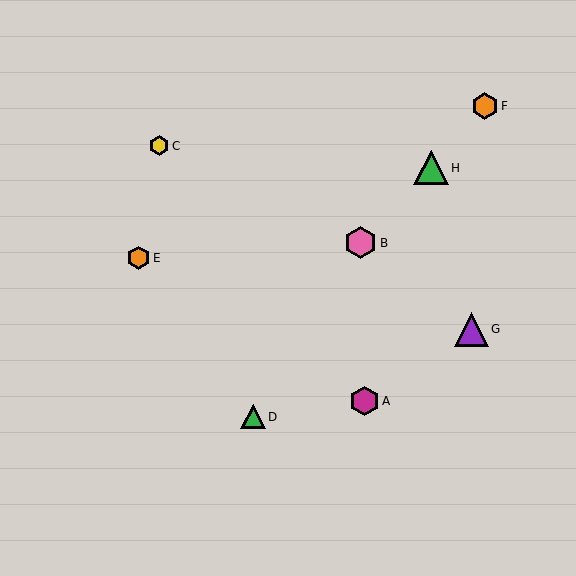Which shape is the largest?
The green triangle (labeled H) is the largest.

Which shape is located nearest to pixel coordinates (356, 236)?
The pink hexagon (labeled B) at (361, 243) is nearest to that location.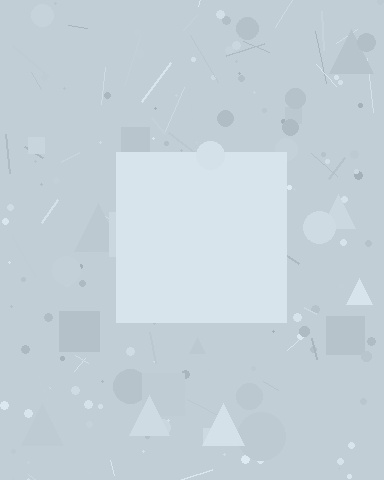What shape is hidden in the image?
A square is hidden in the image.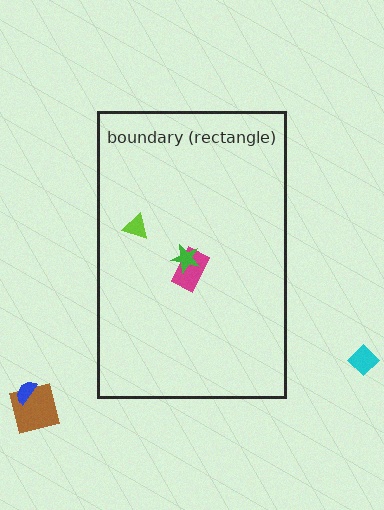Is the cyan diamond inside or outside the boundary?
Outside.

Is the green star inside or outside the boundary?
Inside.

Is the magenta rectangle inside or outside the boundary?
Inside.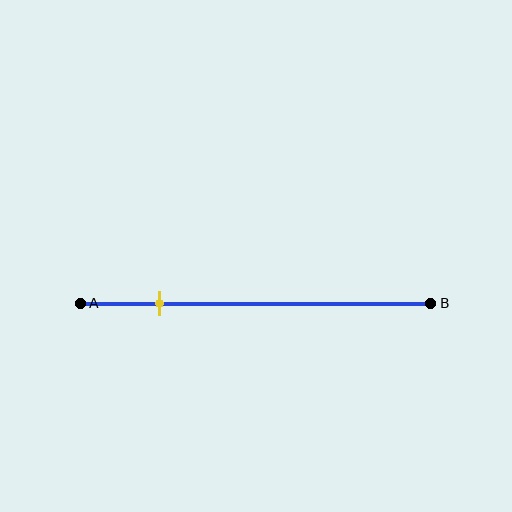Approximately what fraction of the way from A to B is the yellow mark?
The yellow mark is approximately 25% of the way from A to B.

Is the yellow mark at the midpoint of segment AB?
No, the mark is at about 25% from A, not at the 50% midpoint.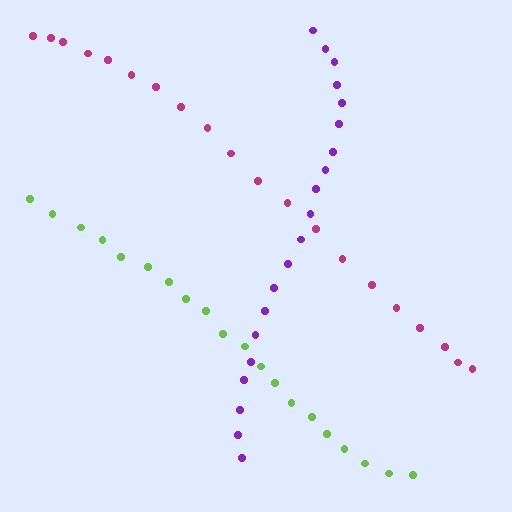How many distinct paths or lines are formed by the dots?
There are 3 distinct paths.